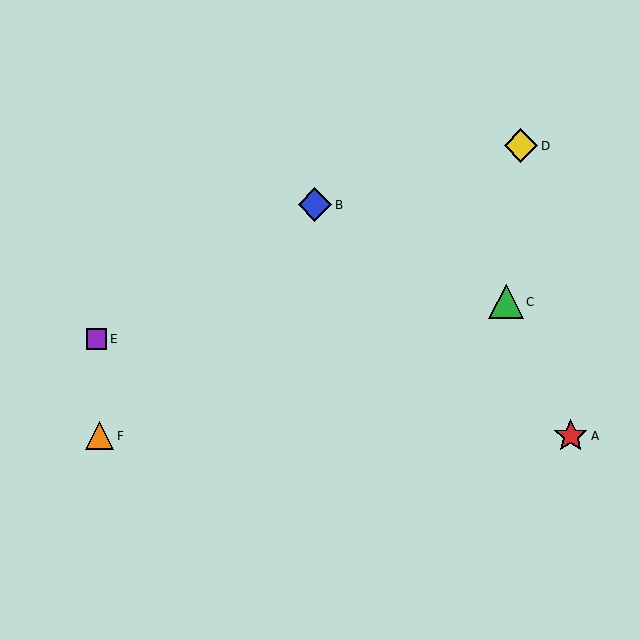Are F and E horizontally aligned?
No, F is at y≈436 and E is at y≈339.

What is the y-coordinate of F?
Object F is at y≈436.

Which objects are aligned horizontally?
Objects A, F are aligned horizontally.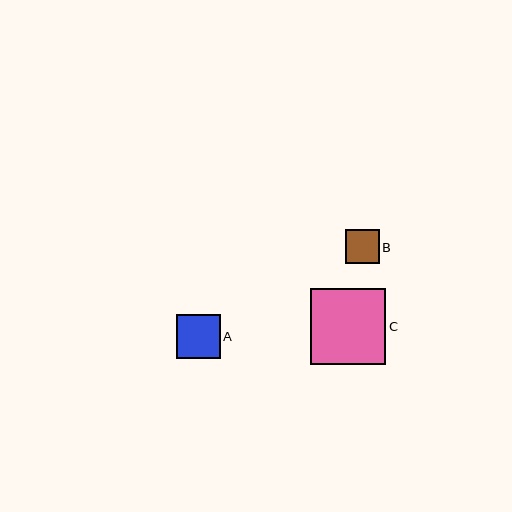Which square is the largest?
Square C is the largest with a size of approximately 75 pixels.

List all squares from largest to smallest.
From largest to smallest: C, A, B.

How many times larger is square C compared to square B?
Square C is approximately 2.2 times the size of square B.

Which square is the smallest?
Square B is the smallest with a size of approximately 34 pixels.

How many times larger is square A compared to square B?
Square A is approximately 1.3 times the size of square B.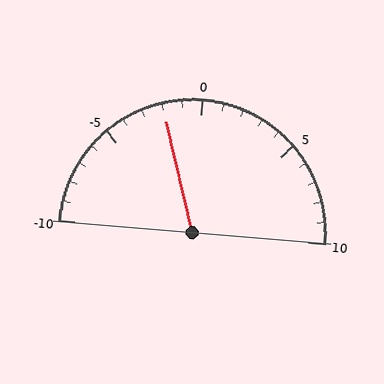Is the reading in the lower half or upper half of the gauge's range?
The reading is in the lower half of the range (-10 to 10).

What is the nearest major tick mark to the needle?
The nearest major tick mark is 0.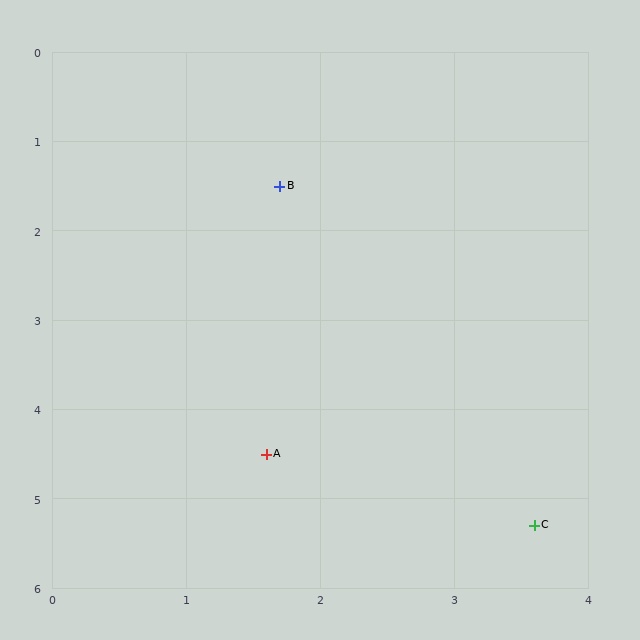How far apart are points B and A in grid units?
Points B and A are about 3.0 grid units apart.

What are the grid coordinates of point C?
Point C is at approximately (3.6, 5.3).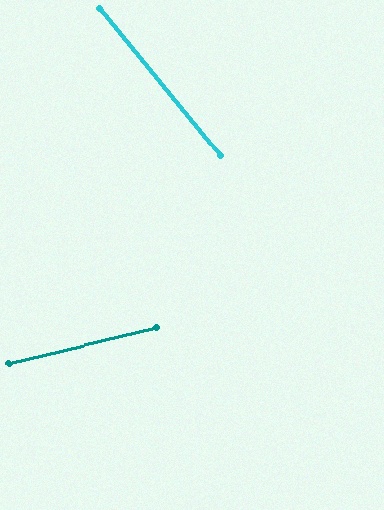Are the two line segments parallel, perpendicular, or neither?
Neither parallel nor perpendicular — they differ by about 64°.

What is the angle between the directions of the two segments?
Approximately 64 degrees.